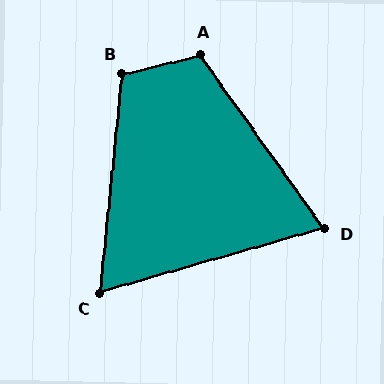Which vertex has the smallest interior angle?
C, at approximately 68 degrees.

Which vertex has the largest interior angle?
A, at approximately 112 degrees.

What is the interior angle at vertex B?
Approximately 109 degrees (obtuse).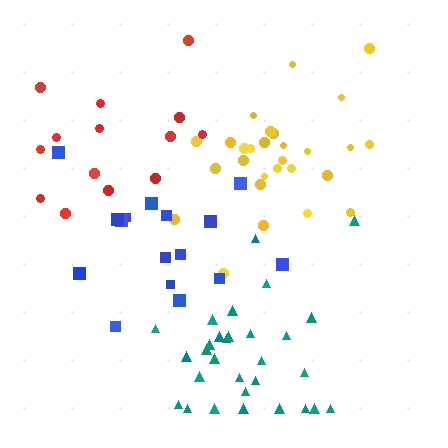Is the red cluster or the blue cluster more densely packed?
Blue.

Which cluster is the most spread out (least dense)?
Red.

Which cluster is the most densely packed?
Yellow.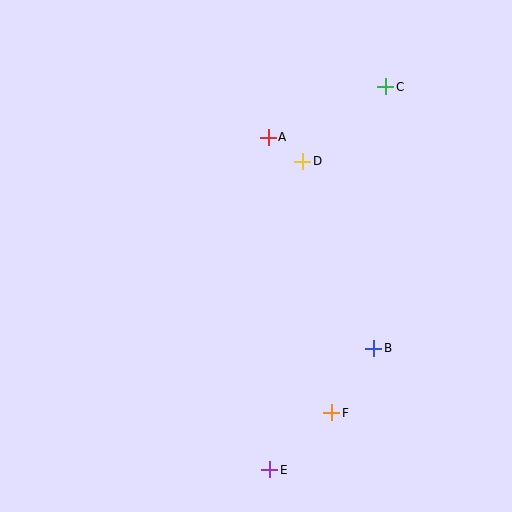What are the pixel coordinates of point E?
Point E is at (270, 470).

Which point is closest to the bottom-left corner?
Point E is closest to the bottom-left corner.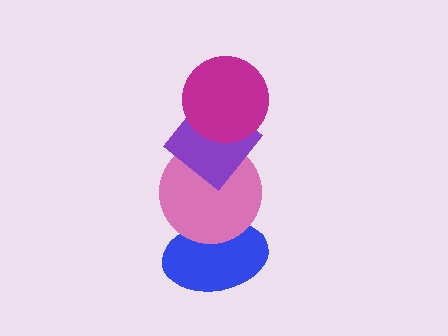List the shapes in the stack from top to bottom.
From top to bottom: the magenta circle, the purple diamond, the pink circle, the blue ellipse.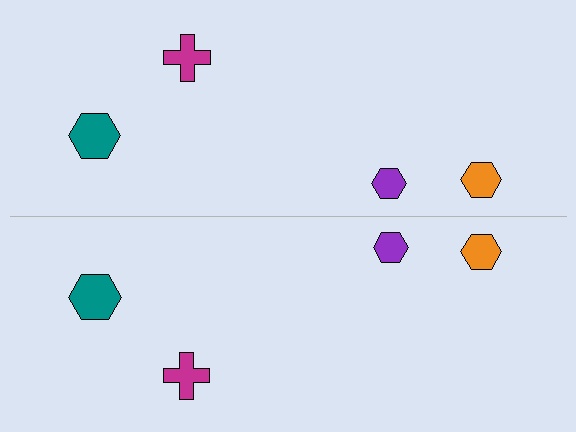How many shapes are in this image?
There are 8 shapes in this image.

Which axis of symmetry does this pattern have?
The pattern has a horizontal axis of symmetry running through the center of the image.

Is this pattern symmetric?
Yes, this pattern has bilateral (reflection) symmetry.